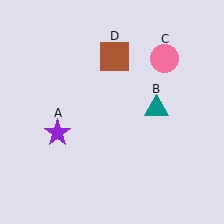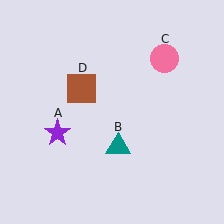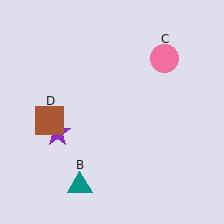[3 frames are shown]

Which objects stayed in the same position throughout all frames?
Purple star (object A) and pink circle (object C) remained stationary.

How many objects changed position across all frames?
2 objects changed position: teal triangle (object B), brown square (object D).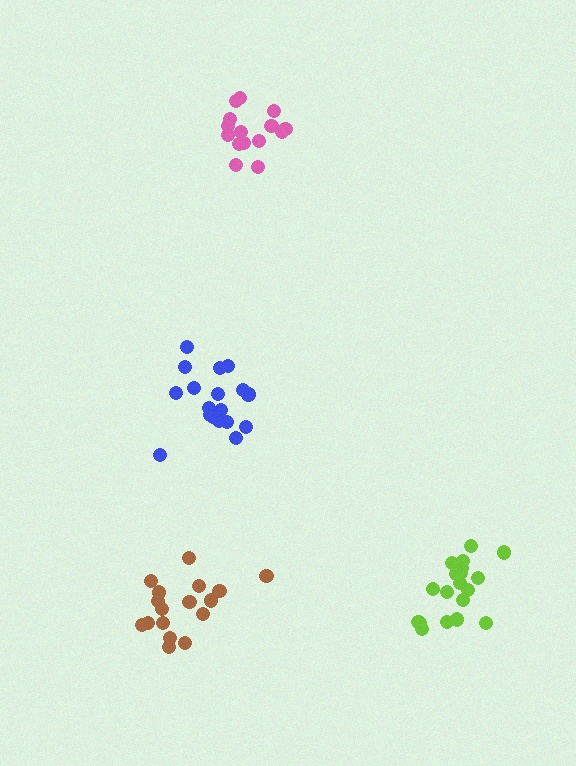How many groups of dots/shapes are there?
There are 4 groups.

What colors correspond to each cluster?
The clusters are colored: pink, lime, blue, brown.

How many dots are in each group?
Group 1: 15 dots, Group 2: 20 dots, Group 3: 19 dots, Group 4: 17 dots (71 total).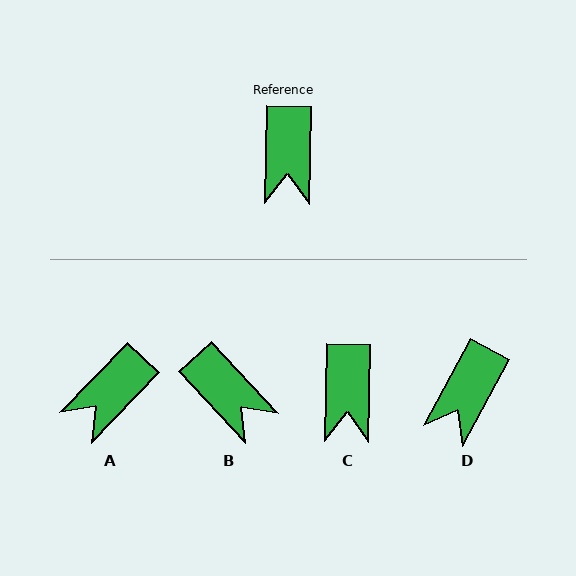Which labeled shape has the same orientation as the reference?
C.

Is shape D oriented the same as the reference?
No, it is off by about 27 degrees.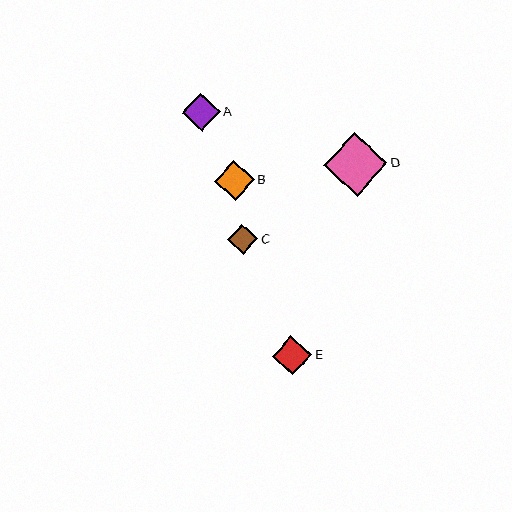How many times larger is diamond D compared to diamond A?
Diamond D is approximately 1.7 times the size of diamond A.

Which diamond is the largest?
Diamond D is the largest with a size of approximately 64 pixels.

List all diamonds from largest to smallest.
From largest to smallest: D, B, E, A, C.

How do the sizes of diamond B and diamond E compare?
Diamond B and diamond E are approximately the same size.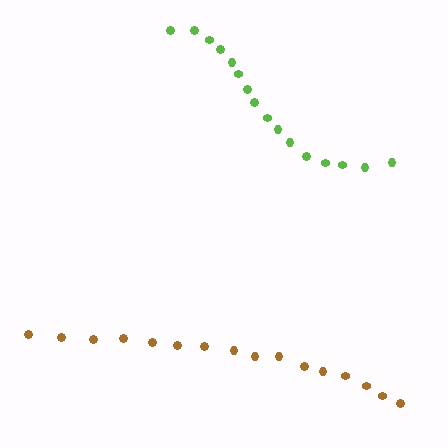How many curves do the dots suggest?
There are 2 distinct paths.